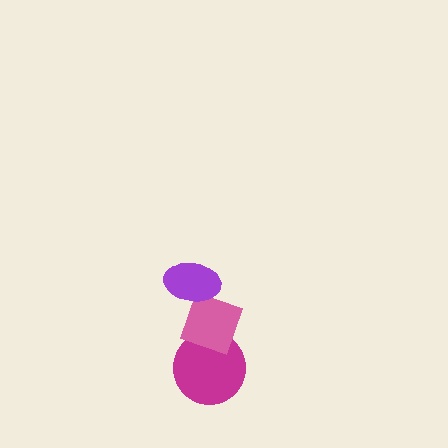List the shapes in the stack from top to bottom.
From top to bottom: the purple ellipse, the pink diamond, the magenta circle.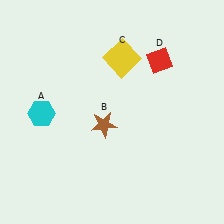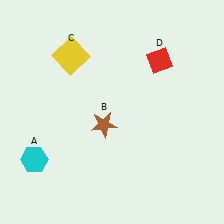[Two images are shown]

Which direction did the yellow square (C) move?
The yellow square (C) moved left.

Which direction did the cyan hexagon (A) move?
The cyan hexagon (A) moved down.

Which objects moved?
The objects that moved are: the cyan hexagon (A), the yellow square (C).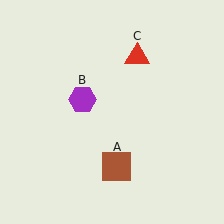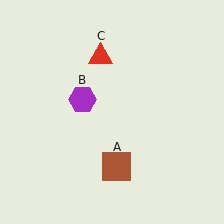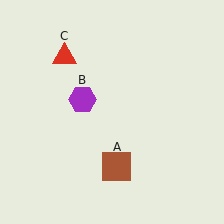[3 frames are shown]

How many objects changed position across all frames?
1 object changed position: red triangle (object C).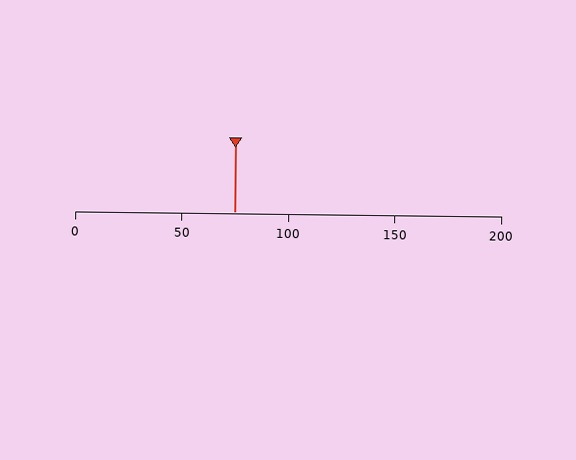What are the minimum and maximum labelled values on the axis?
The axis runs from 0 to 200.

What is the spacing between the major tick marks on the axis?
The major ticks are spaced 50 apart.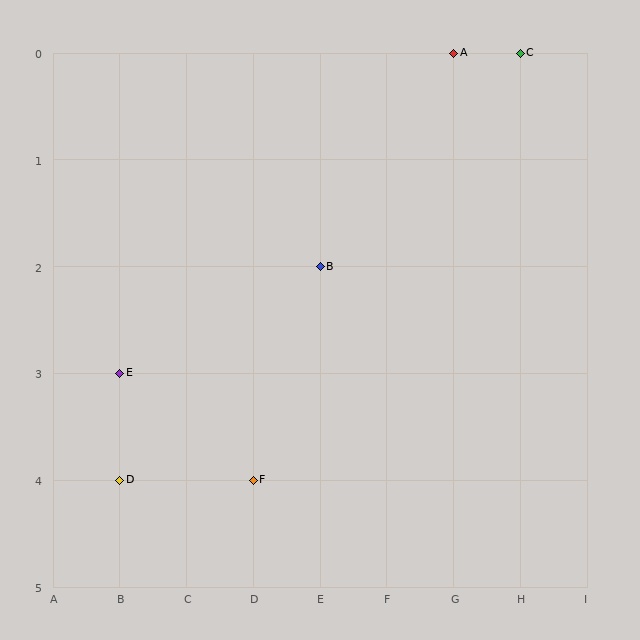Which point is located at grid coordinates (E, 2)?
Point B is at (E, 2).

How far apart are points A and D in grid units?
Points A and D are 5 columns and 4 rows apart (about 6.4 grid units diagonally).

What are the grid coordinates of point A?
Point A is at grid coordinates (G, 0).